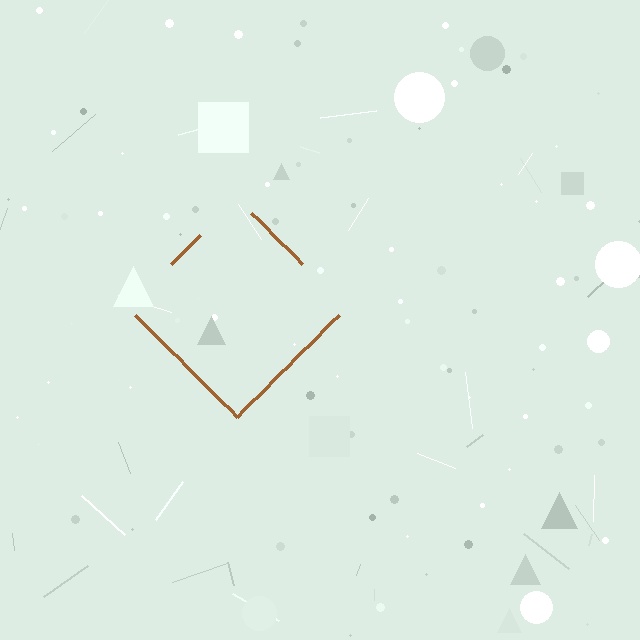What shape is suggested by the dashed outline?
The dashed outline suggests a diamond.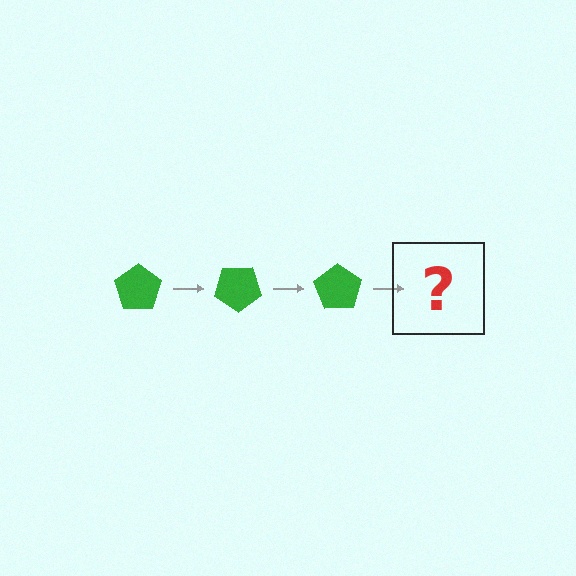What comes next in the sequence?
The next element should be a green pentagon rotated 105 degrees.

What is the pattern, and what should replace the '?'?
The pattern is that the pentagon rotates 35 degrees each step. The '?' should be a green pentagon rotated 105 degrees.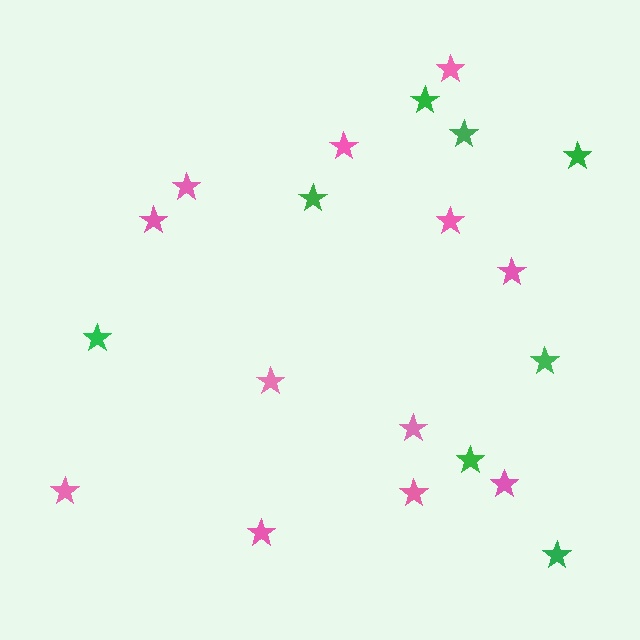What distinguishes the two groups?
There are 2 groups: one group of green stars (8) and one group of pink stars (12).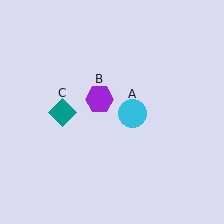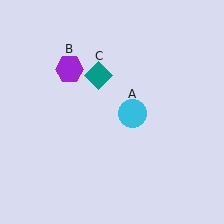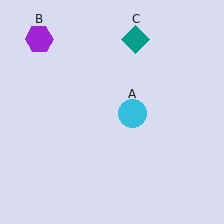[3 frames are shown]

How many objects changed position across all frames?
2 objects changed position: purple hexagon (object B), teal diamond (object C).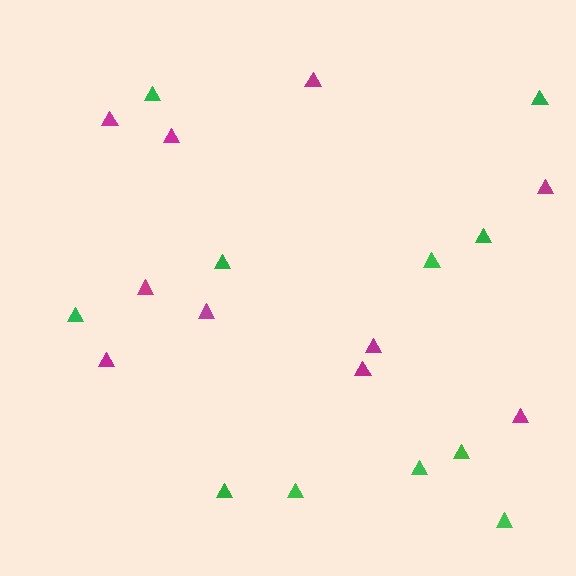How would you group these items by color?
There are 2 groups: one group of magenta triangles (10) and one group of green triangles (11).